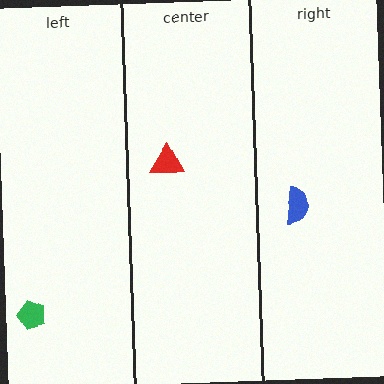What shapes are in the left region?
The green pentagon.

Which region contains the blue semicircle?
The right region.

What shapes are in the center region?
The red triangle.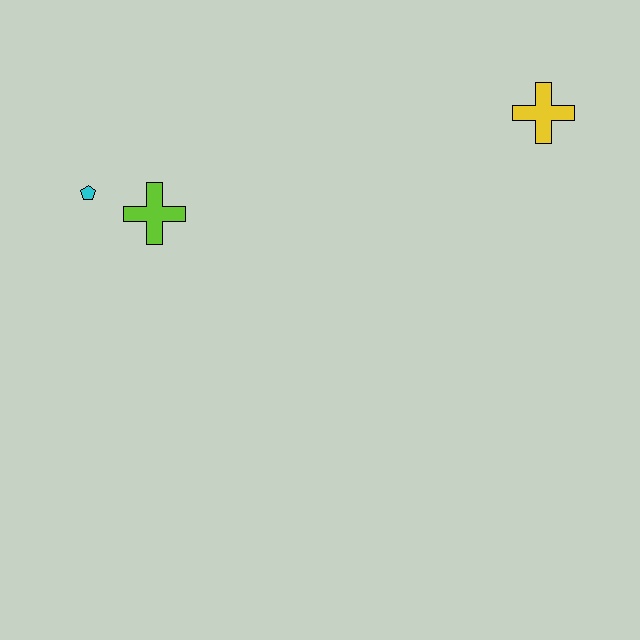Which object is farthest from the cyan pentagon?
The yellow cross is farthest from the cyan pentagon.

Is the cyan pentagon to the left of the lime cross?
Yes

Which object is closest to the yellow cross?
The lime cross is closest to the yellow cross.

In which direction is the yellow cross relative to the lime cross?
The yellow cross is to the right of the lime cross.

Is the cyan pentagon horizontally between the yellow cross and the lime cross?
No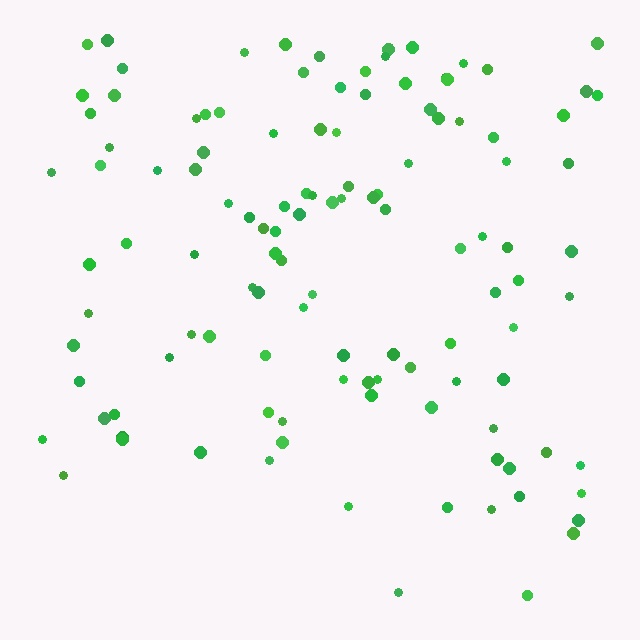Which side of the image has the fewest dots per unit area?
The bottom.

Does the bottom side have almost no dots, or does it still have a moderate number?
Still a moderate number, just noticeably fewer than the top.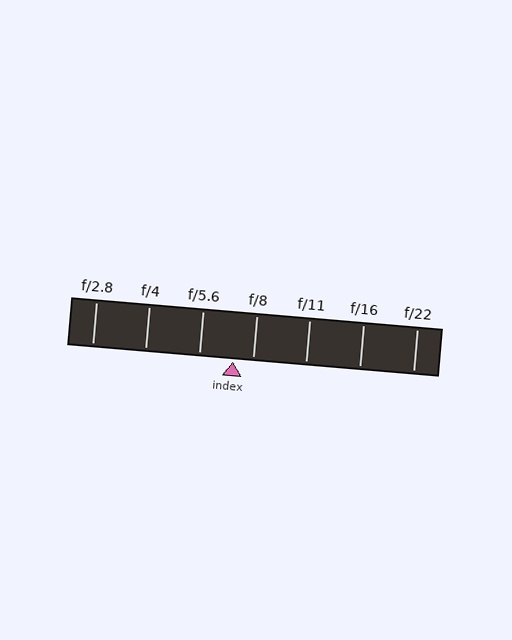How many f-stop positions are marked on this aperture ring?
There are 7 f-stop positions marked.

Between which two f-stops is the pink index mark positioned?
The index mark is between f/5.6 and f/8.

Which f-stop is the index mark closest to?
The index mark is closest to f/8.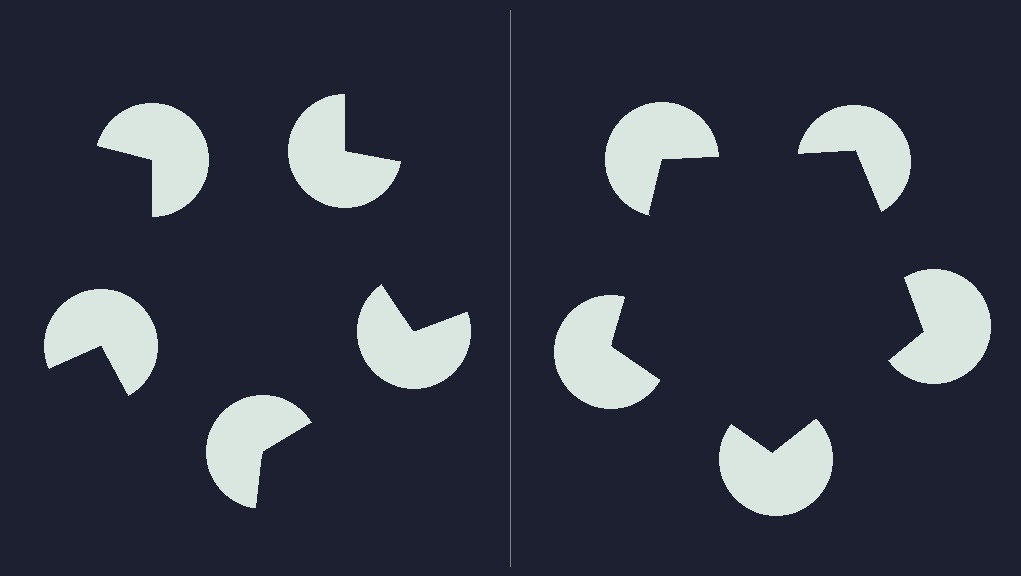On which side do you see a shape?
An illusory pentagon appears on the right side. On the left side the wedge cuts are rotated, so no coherent shape forms.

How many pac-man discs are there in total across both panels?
10 — 5 on each side.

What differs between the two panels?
The pac-man discs are positioned identically on both sides; only the wedge orientations differ. On the right they align to a pentagon; on the left they are misaligned.